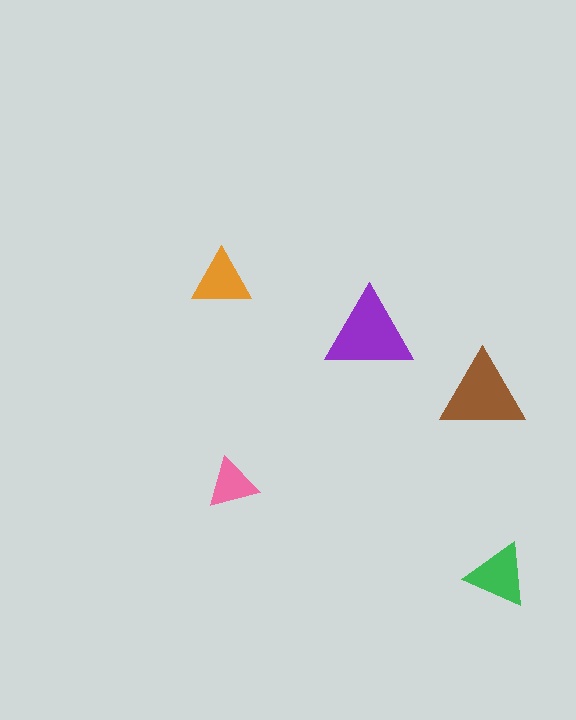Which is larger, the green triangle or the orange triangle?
The green one.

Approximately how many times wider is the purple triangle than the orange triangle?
About 1.5 times wider.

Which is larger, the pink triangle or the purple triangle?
The purple one.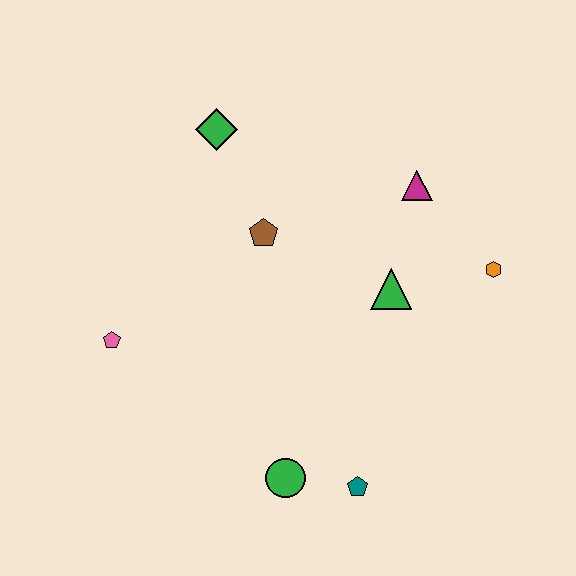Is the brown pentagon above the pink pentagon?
Yes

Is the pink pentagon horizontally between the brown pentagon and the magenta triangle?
No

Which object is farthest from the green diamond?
The teal pentagon is farthest from the green diamond.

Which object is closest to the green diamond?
The brown pentagon is closest to the green diamond.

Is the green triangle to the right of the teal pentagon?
Yes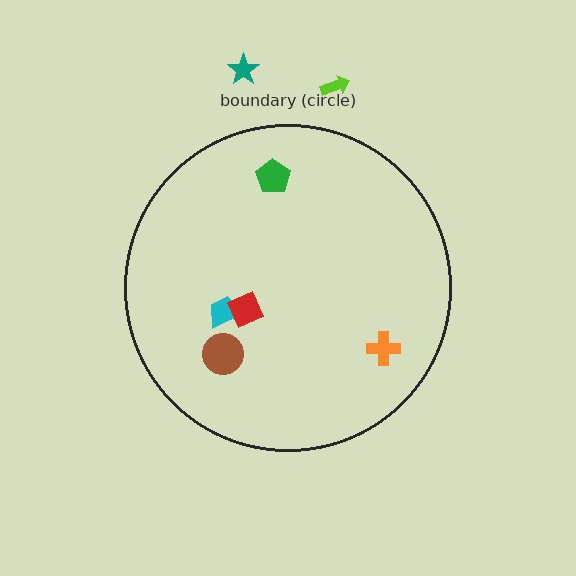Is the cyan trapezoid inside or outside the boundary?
Inside.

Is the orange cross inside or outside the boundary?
Inside.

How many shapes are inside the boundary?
5 inside, 2 outside.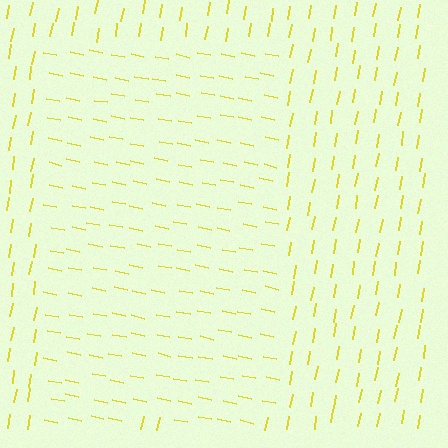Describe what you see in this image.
The image is filled with small yellow line segments. A rectangle region in the image has lines oriented differently from the surrounding lines, creating a visible texture boundary.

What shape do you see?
I see a rectangle.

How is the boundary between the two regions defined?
The boundary is defined purely by a change in line orientation (approximately 88 degrees difference). All lines are the same color and thickness.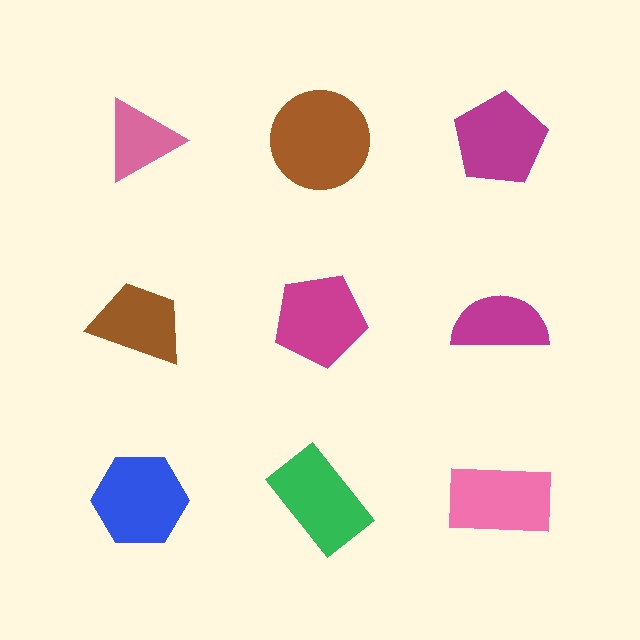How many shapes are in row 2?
3 shapes.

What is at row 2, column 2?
A magenta pentagon.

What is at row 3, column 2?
A green rectangle.